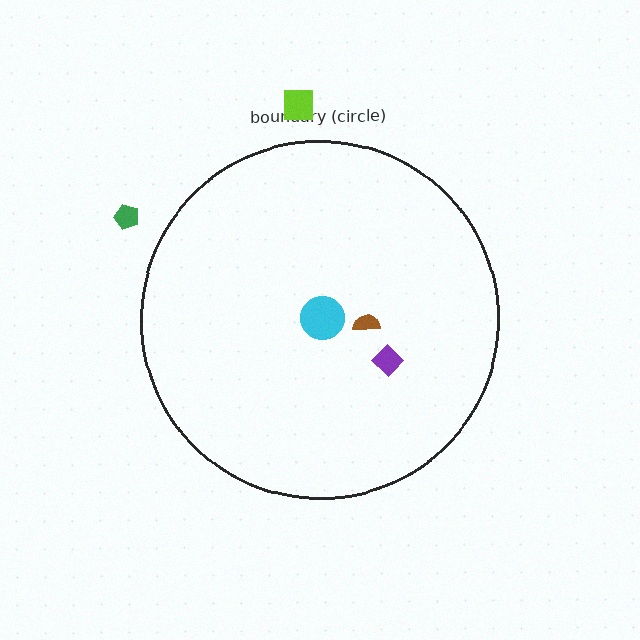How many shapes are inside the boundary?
3 inside, 2 outside.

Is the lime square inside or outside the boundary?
Outside.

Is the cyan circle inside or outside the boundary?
Inside.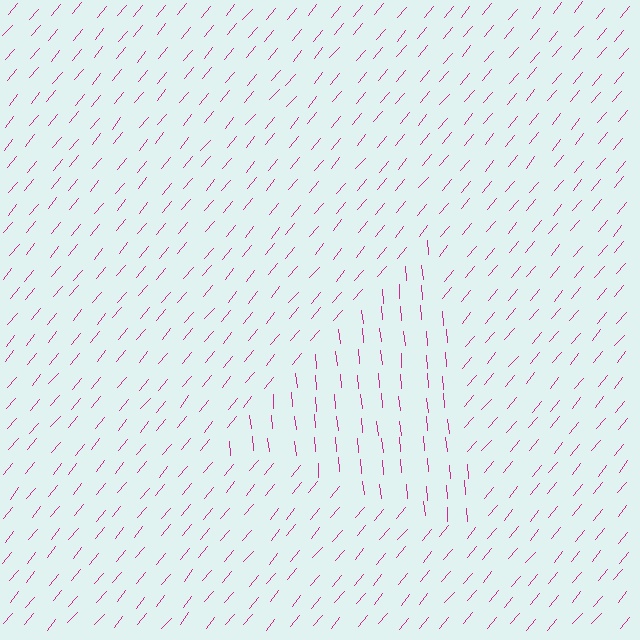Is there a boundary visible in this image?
Yes, there is a texture boundary formed by a change in line orientation.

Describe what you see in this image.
The image is filled with small magenta line segments. A triangle region in the image has lines oriented differently from the surrounding lines, creating a visible texture boundary.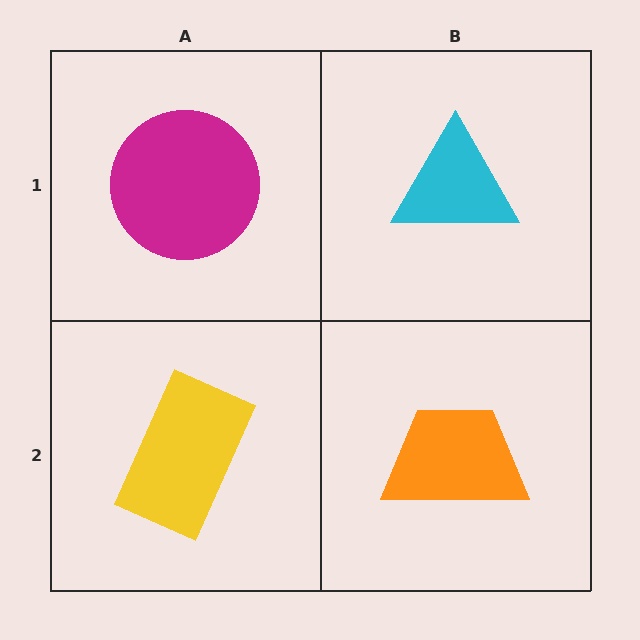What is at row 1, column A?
A magenta circle.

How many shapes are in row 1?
2 shapes.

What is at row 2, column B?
An orange trapezoid.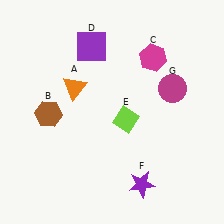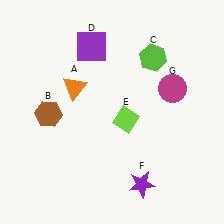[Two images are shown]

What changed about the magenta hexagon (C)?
In Image 1, C is magenta. In Image 2, it changed to lime.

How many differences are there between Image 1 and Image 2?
There is 1 difference between the two images.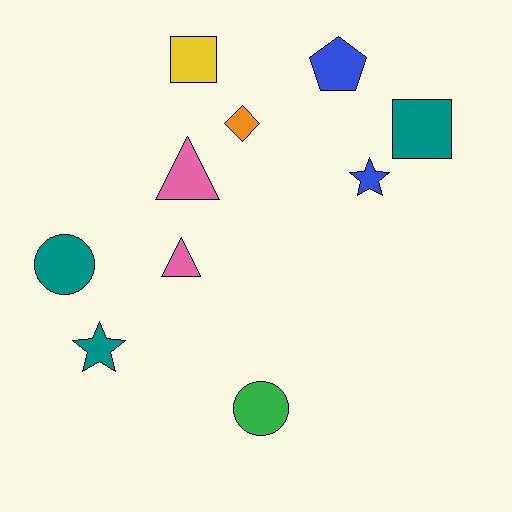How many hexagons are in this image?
There are no hexagons.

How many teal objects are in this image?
There are 3 teal objects.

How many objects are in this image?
There are 10 objects.